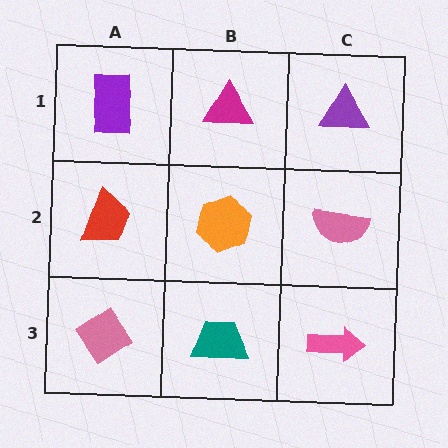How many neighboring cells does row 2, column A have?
3.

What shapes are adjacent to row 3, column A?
A red trapezoid (row 2, column A), a teal trapezoid (row 3, column B).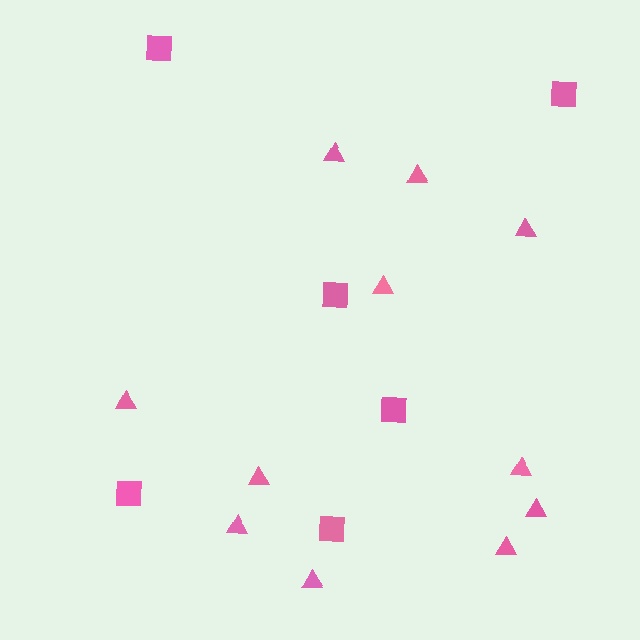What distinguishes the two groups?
There are 2 groups: one group of squares (6) and one group of triangles (11).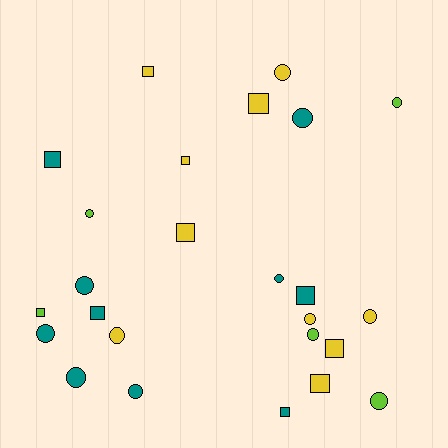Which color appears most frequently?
Teal, with 10 objects.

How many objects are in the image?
There are 25 objects.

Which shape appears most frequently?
Circle, with 14 objects.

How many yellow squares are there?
There are 6 yellow squares.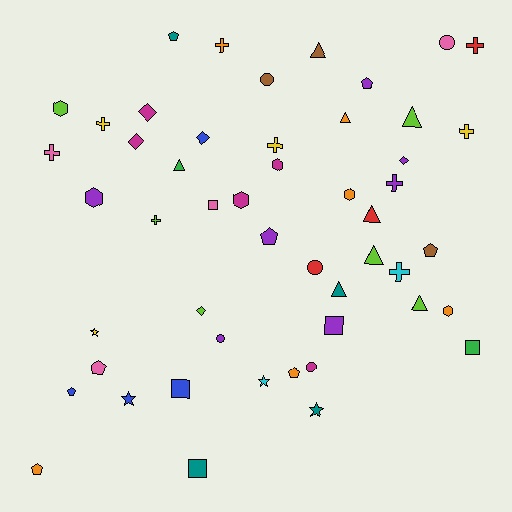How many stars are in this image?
There are 4 stars.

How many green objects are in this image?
There are 2 green objects.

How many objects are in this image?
There are 50 objects.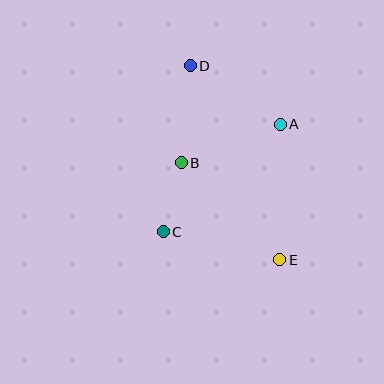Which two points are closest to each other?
Points B and C are closest to each other.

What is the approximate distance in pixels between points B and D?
The distance between B and D is approximately 97 pixels.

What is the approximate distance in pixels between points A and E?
The distance between A and E is approximately 136 pixels.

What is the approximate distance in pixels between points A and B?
The distance between A and B is approximately 106 pixels.